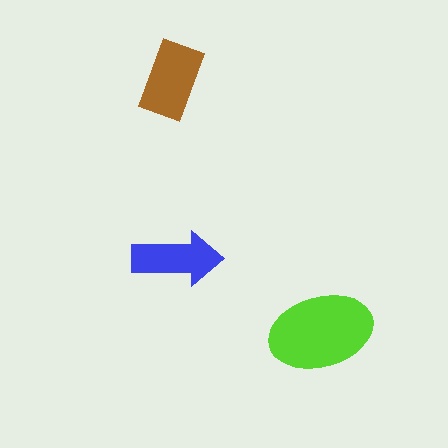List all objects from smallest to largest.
The blue arrow, the brown rectangle, the lime ellipse.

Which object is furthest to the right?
The lime ellipse is rightmost.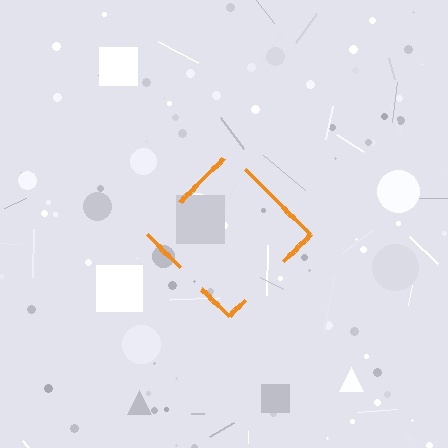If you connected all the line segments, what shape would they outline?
They would outline a diamond.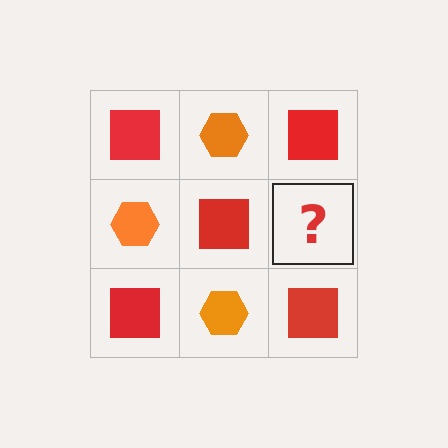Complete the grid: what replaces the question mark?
The question mark should be replaced with an orange hexagon.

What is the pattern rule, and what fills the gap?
The rule is that it alternates red square and orange hexagon in a checkerboard pattern. The gap should be filled with an orange hexagon.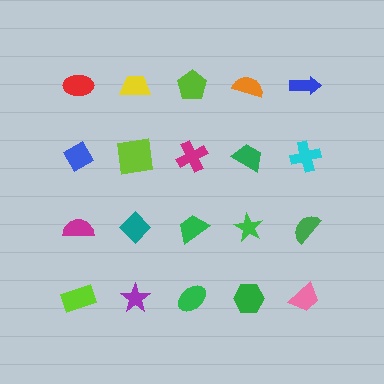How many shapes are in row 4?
5 shapes.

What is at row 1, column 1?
A red ellipse.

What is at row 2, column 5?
A cyan cross.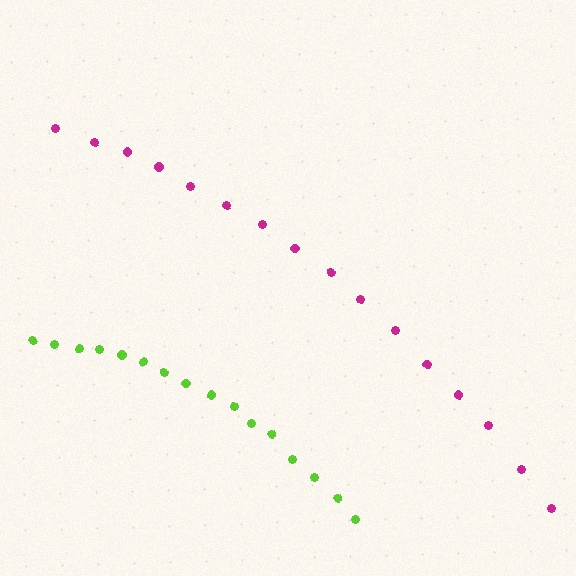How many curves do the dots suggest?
There are 2 distinct paths.